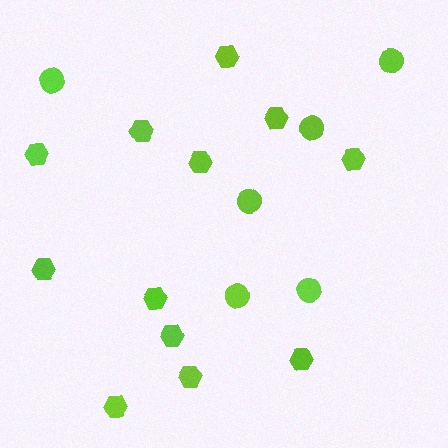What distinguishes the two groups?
There are 2 groups: one group of circles (6) and one group of hexagons (12).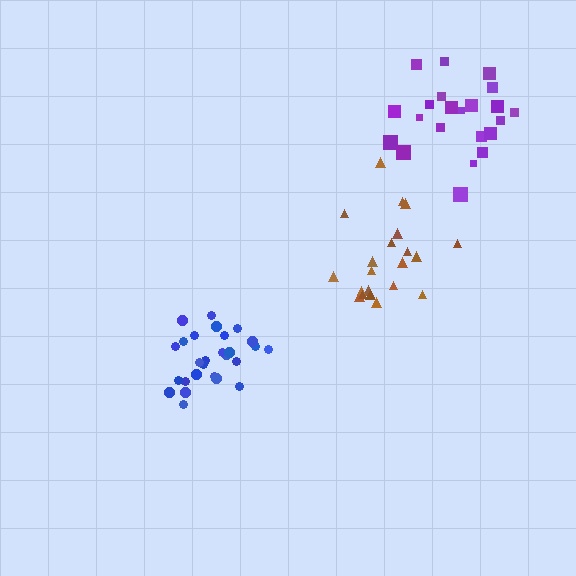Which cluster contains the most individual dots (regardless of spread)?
Blue (27).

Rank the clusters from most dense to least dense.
blue, purple, brown.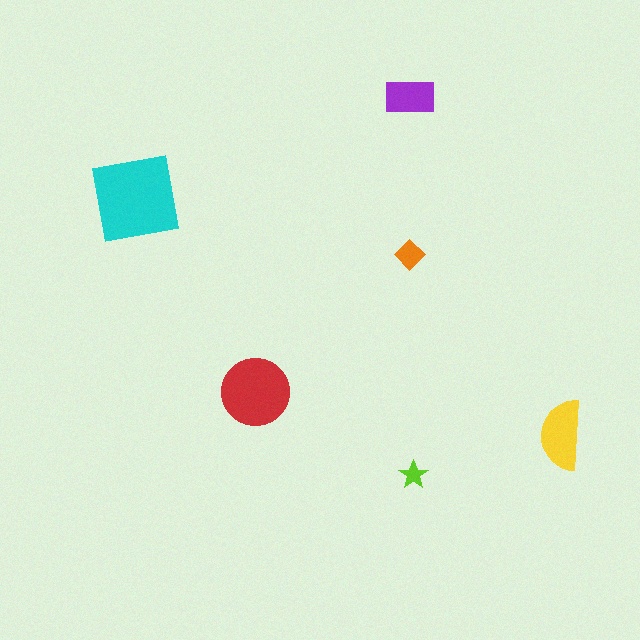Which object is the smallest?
The lime star.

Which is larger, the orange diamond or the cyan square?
The cyan square.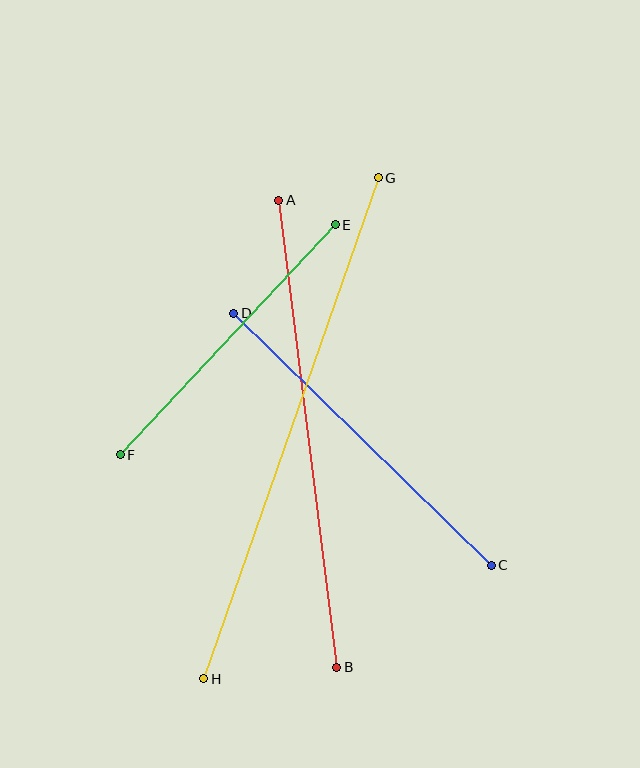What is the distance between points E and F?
The distance is approximately 315 pixels.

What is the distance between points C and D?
The distance is approximately 360 pixels.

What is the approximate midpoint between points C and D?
The midpoint is at approximately (362, 439) pixels.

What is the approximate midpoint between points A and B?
The midpoint is at approximately (308, 434) pixels.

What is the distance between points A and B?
The distance is approximately 471 pixels.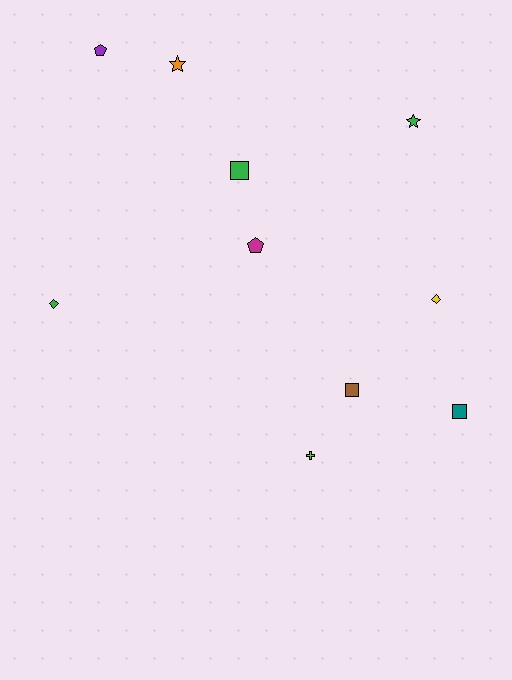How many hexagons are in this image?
There are no hexagons.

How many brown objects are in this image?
There is 1 brown object.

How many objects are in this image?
There are 10 objects.